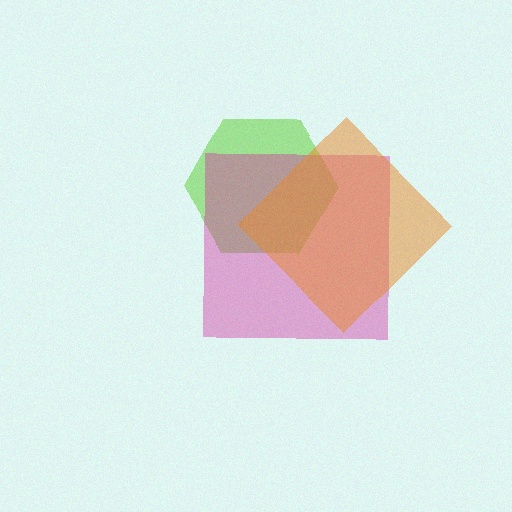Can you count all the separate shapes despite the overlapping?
Yes, there are 3 separate shapes.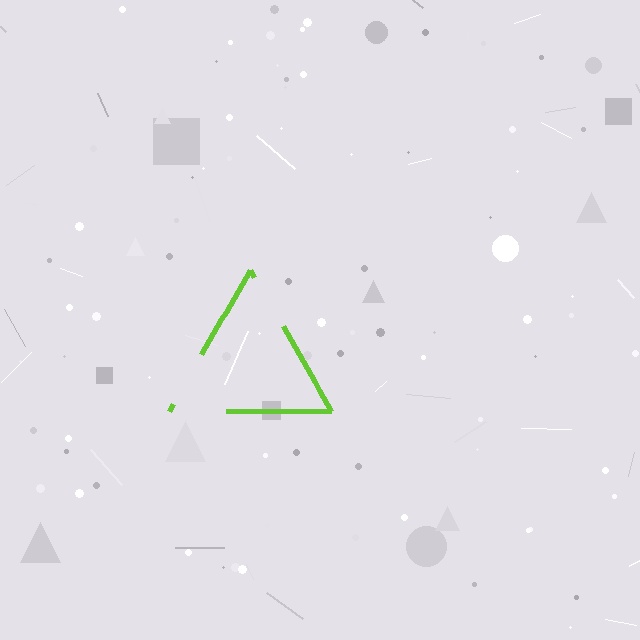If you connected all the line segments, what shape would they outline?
They would outline a triangle.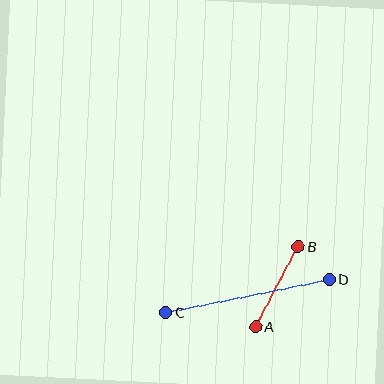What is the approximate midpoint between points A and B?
The midpoint is at approximately (277, 287) pixels.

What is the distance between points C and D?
The distance is approximately 167 pixels.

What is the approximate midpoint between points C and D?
The midpoint is at approximately (247, 296) pixels.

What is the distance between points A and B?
The distance is approximately 91 pixels.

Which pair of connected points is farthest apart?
Points C and D are farthest apart.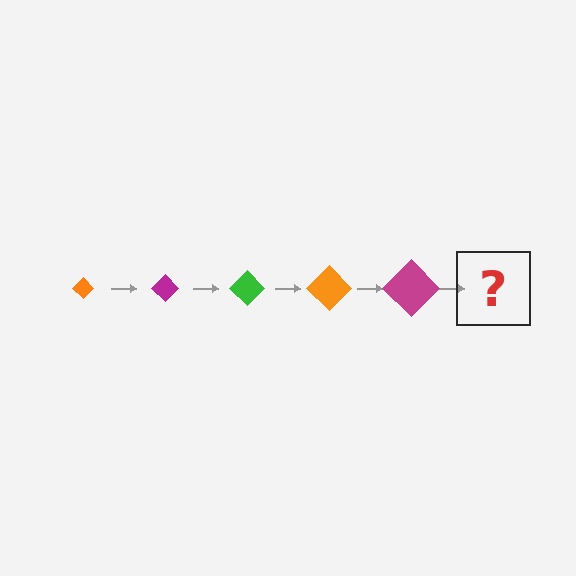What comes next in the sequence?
The next element should be a green diamond, larger than the previous one.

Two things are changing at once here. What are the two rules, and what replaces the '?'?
The two rules are that the diamond grows larger each step and the color cycles through orange, magenta, and green. The '?' should be a green diamond, larger than the previous one.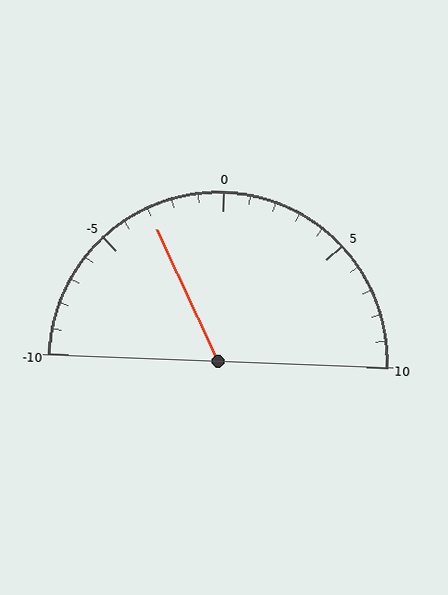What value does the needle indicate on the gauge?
The needle indicates approximately -3.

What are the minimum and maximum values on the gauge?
The gauge ranges from -10 to 10.